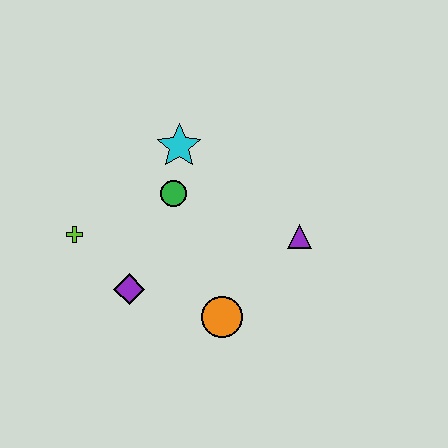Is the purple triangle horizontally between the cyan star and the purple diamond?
No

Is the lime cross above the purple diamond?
Yes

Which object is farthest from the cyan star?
The orange circle is farthest from the cyan star.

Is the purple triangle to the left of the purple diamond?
No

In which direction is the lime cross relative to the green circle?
The lime cross is to the left of the green circle.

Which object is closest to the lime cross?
The purple diamond is closest to the lime cross.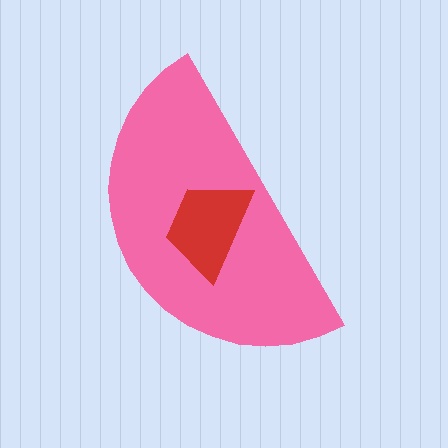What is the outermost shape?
The pink semicircle.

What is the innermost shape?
The red trapezoid.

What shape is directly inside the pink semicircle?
The red trapezoid.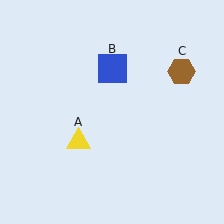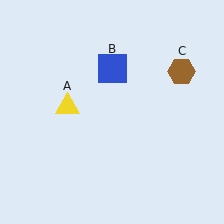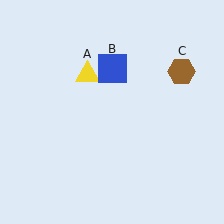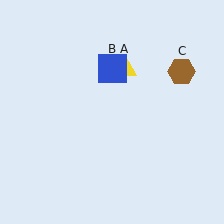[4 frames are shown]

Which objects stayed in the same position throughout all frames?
Blue square (object B) and brown hexagon (object C) remained stationary.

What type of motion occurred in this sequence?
The yellow triangle (object A) rotated clockwise around the center of the scene.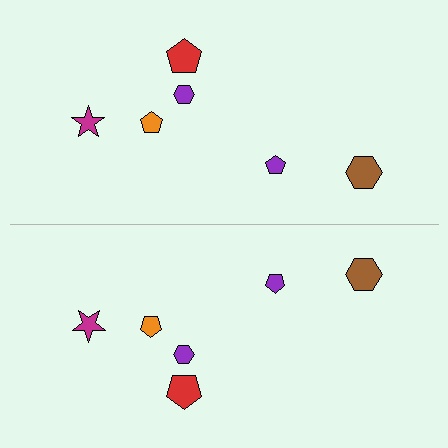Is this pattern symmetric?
Yes, this pattern has bilateral (reflection) symmetry.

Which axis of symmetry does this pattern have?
The pattern has a horizontal axis of symmetry running through the center of the image.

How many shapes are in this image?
There are 12 shapes in this image.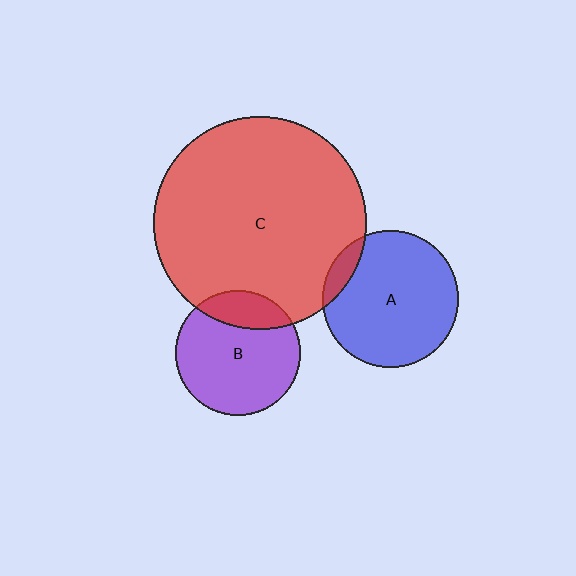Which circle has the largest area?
Circle C (red).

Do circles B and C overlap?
Yes.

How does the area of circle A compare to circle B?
Approximately 1.2 times.